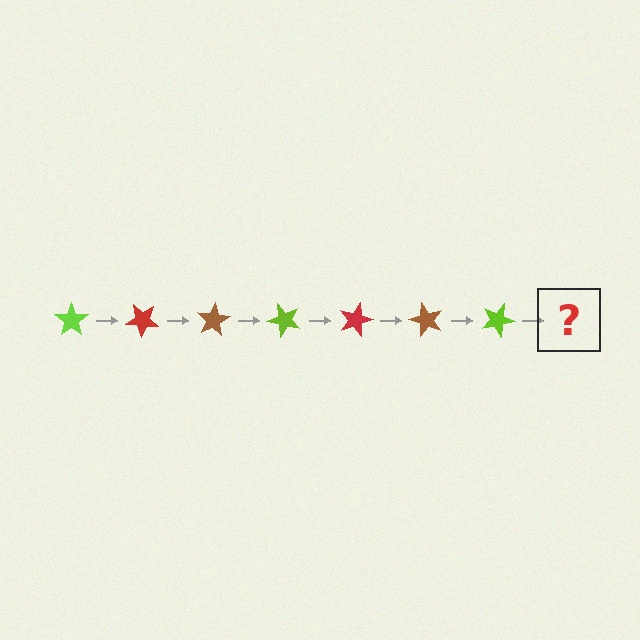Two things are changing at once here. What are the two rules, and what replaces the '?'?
The two rules are that it rotates 40 degrees each step and the color cycles through lime, red, and brown. The '?' should be a red star, rotated 280 degrees from the start.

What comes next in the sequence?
The next element should be a red star, rotated 280 degrees from the start.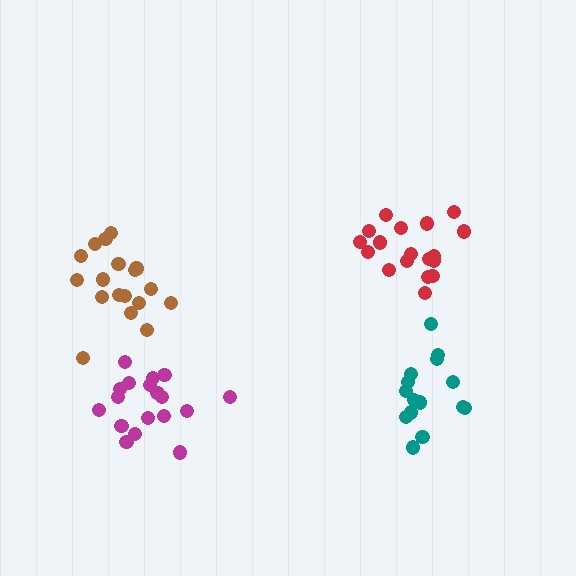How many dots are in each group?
Group 1: 15 dots, Group 2: 18 dots, Group 3: 18 dots, Group 4: 19 dots (70 total).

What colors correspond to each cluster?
The clusters are colored: teal, magenta, brown, red.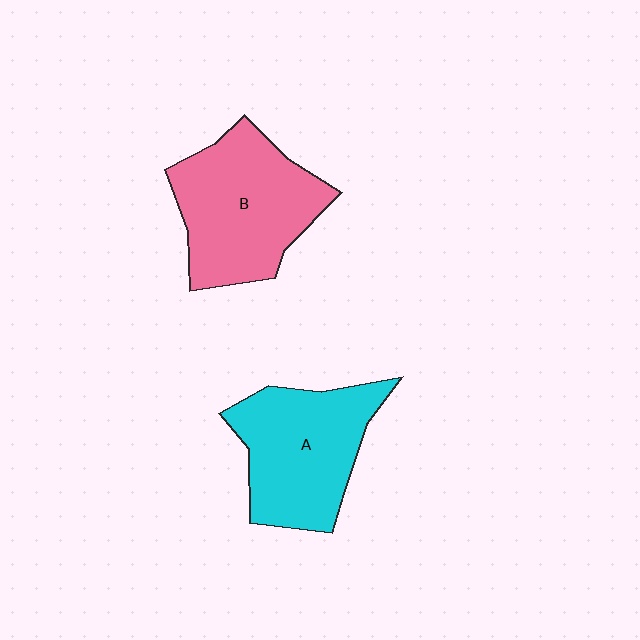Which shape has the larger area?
Shape B (pink).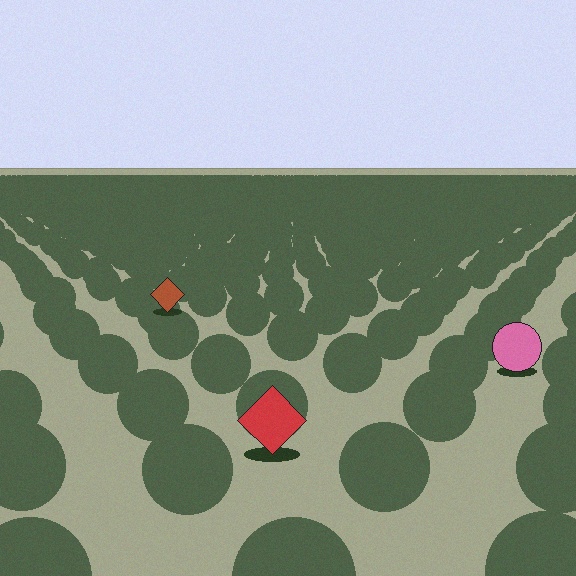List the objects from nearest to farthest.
From nearest to farthest: the red diamond, the pink circle, the brown diamond.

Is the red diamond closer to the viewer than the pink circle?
Yes. The red diamond is closer — you can tell from the texture gradient: the ground texture is coarser near it.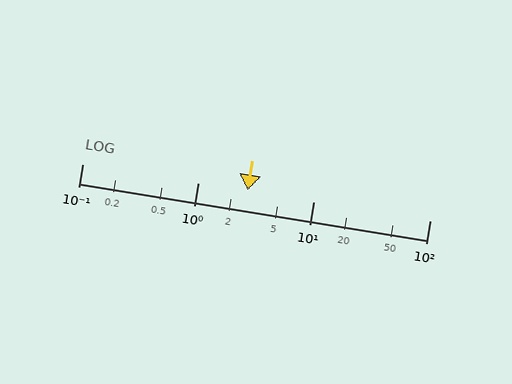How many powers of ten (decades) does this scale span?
The scale spans 3 decades, from 0.1 to 100.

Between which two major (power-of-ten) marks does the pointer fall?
The pointer is between 1 and 10.